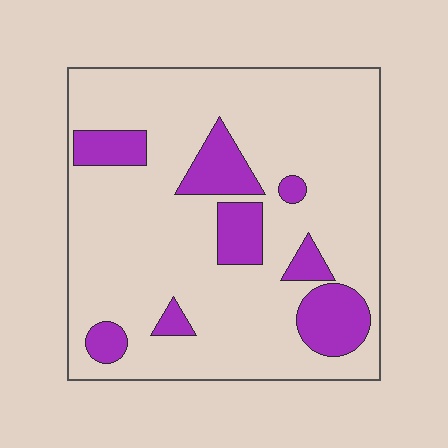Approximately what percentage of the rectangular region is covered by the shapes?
Approximately 20%.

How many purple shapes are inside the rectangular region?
8.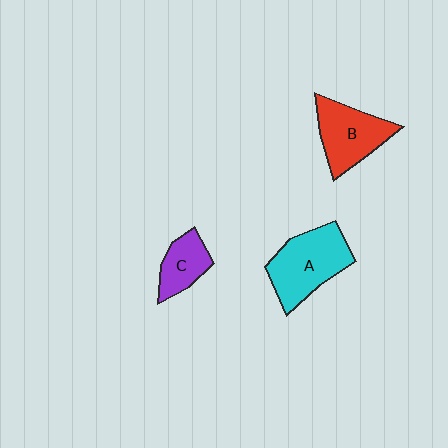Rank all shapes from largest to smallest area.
From largest to smallest: A (cyan), B (red), C (purple).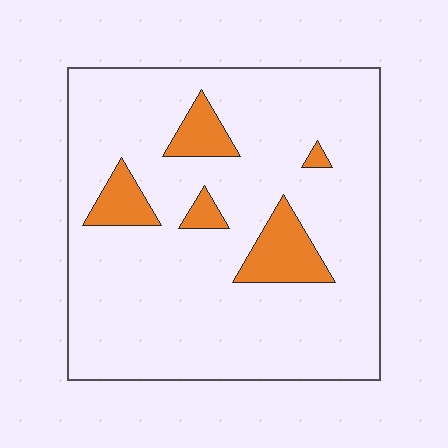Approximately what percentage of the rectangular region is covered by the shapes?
Approximately 10%.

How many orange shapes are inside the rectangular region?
5.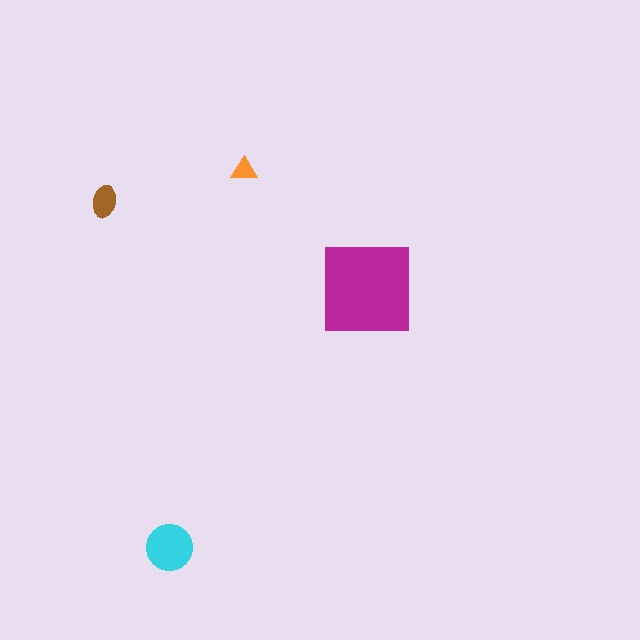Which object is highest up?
The orange triangle is topmost.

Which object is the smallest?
The orange triangle.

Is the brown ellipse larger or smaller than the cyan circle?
Smaller.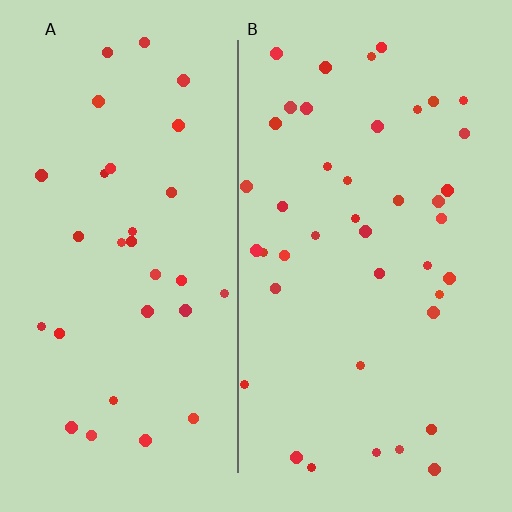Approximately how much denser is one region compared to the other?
Approximately 1.3× — region B over region A.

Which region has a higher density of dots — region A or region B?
B (the right).